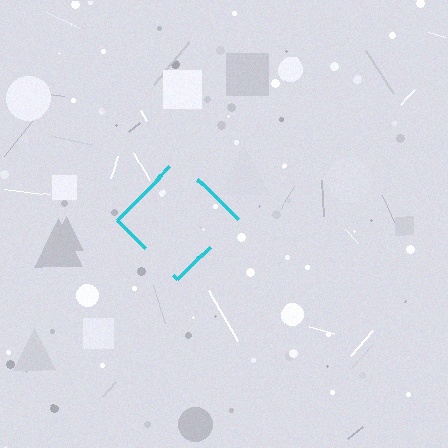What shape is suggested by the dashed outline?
The dashed outline suggests a diamond.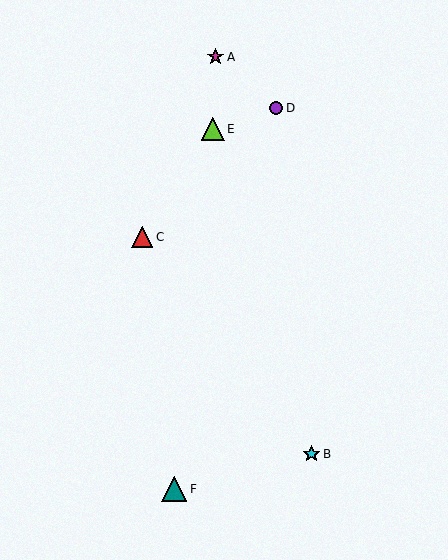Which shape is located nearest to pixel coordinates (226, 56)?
The magenta star (labeled A) at (215, 57) is nearest to that location.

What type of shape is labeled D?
Shape D is a purple circle.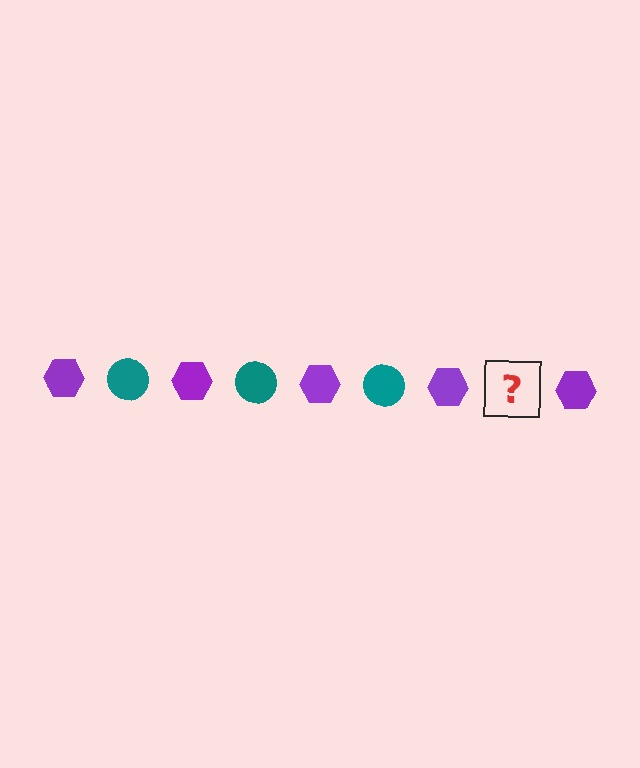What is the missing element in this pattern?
The missing element is a teal circle.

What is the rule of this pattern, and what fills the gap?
The rule is that the pattern alternates between purple hexagon and teal circle. The gap should be filled with a teal circle.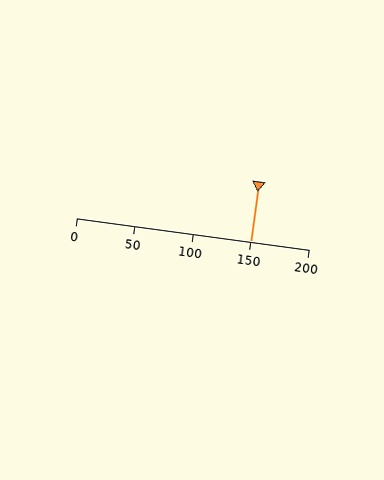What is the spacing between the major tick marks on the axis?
The major ticks are spaced 50 apart.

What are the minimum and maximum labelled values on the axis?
The axis runs from 0 to 200.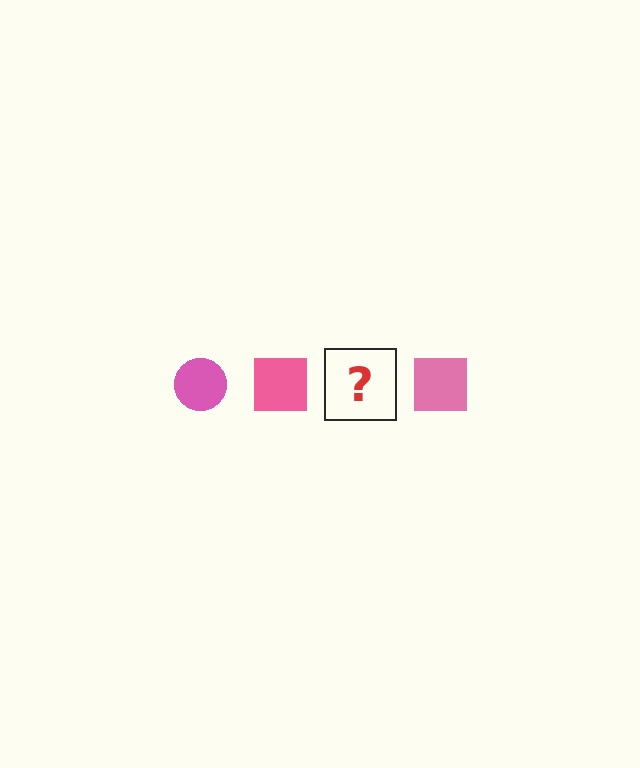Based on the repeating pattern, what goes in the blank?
The blank should be a pink circle.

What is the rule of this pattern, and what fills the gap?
The rule is that the pattern cycles through circle, square shapes in pink. The gap should be filled with a pink circle.